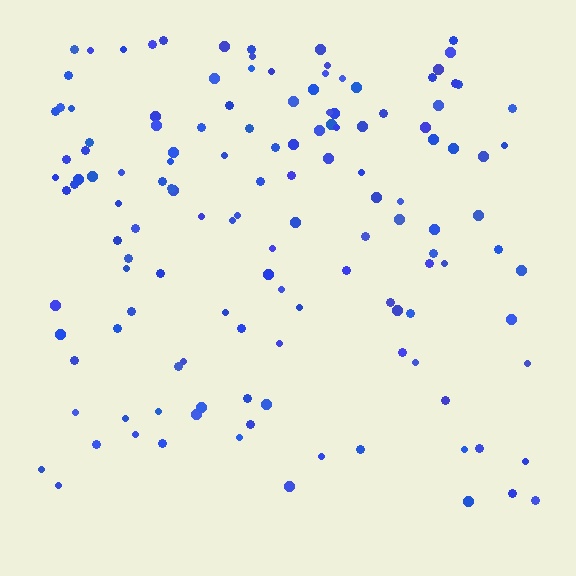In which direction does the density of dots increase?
From bottom to top, with the top side densest.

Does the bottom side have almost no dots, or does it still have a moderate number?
Still a moderate number, just noticeably fewer than the top.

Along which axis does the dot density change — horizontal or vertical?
Vertical.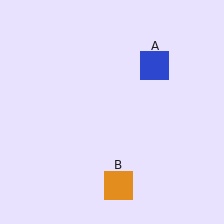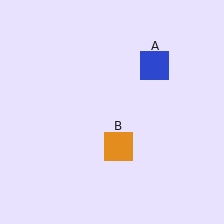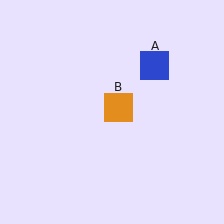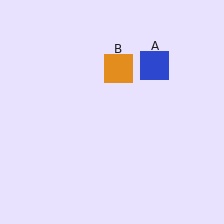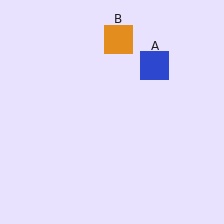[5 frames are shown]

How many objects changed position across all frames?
1 object changed position: orange square (object B).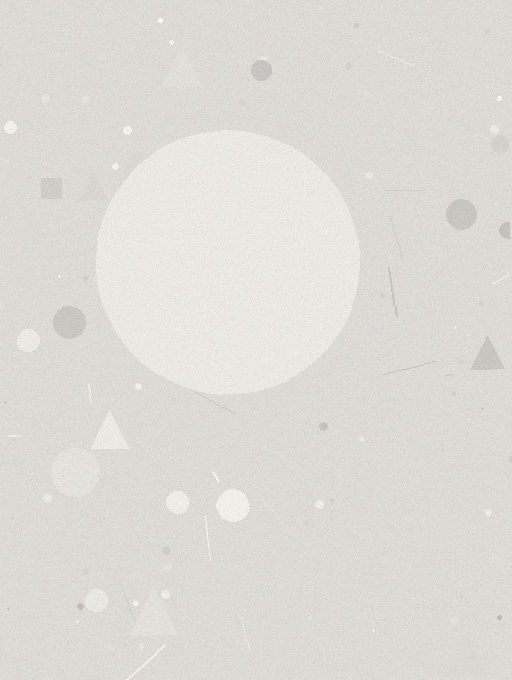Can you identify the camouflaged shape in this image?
The camouflaged shape is a circle.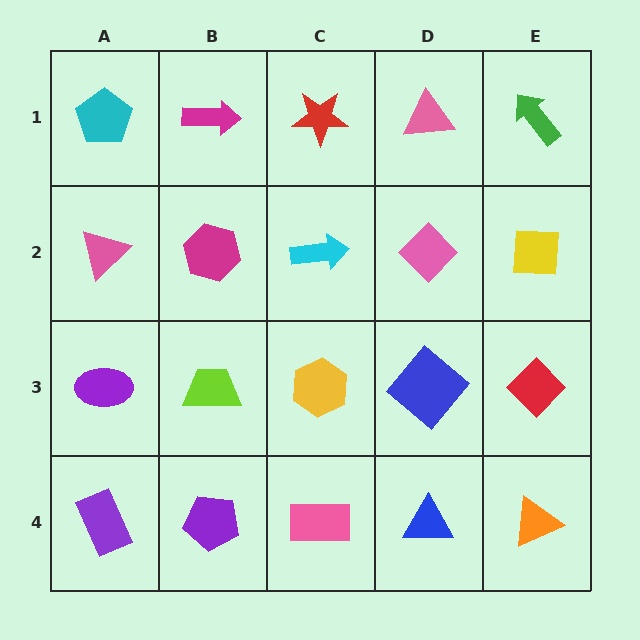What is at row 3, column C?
A yellow hexagon.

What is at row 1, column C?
A red star.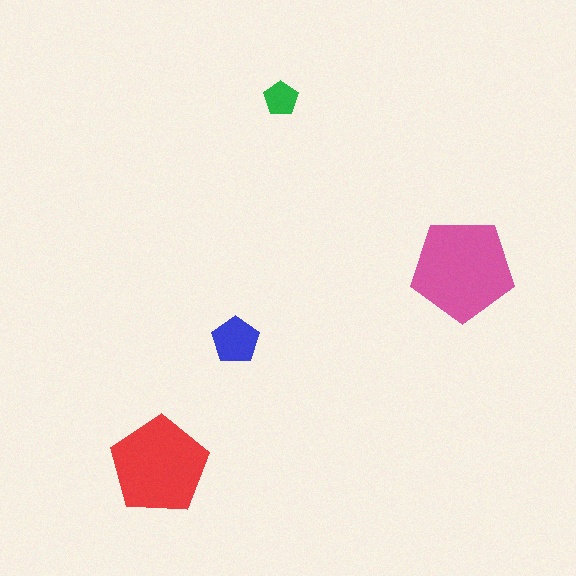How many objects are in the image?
There are 4 objects in the image.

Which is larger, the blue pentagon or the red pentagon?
The red one.